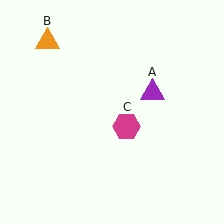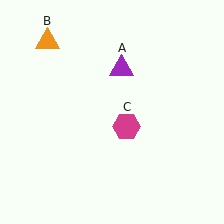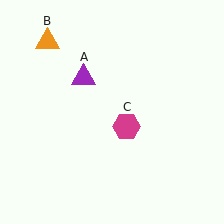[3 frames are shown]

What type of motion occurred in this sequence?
The purple triangle (object A) rotated counterclockwise around the center of the scene.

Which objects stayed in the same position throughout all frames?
Orange triangle (object B) and magenta hexagon (object C) remained stationary.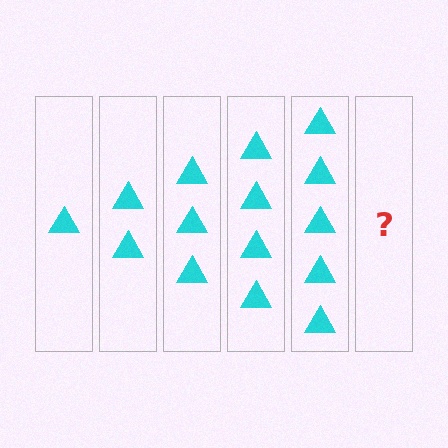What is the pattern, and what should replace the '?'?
The pattern is that each step adds one more triangle. The '?' should be 6 triangles.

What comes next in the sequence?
The next element should be 6 triangles.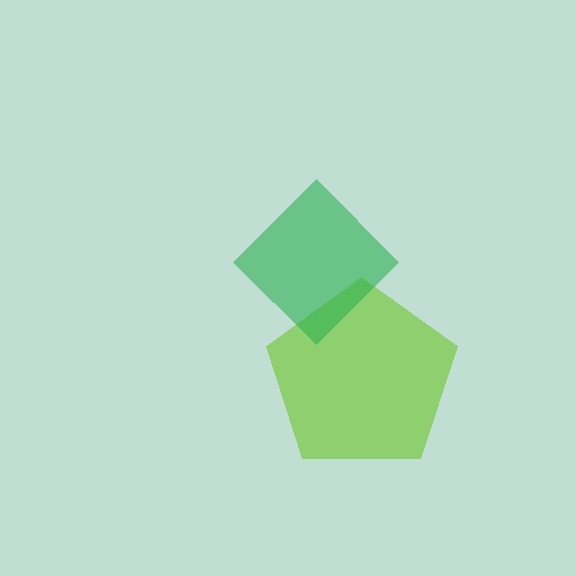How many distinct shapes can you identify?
There are 2 distinct shapes: a lime pentagon, a green diamond.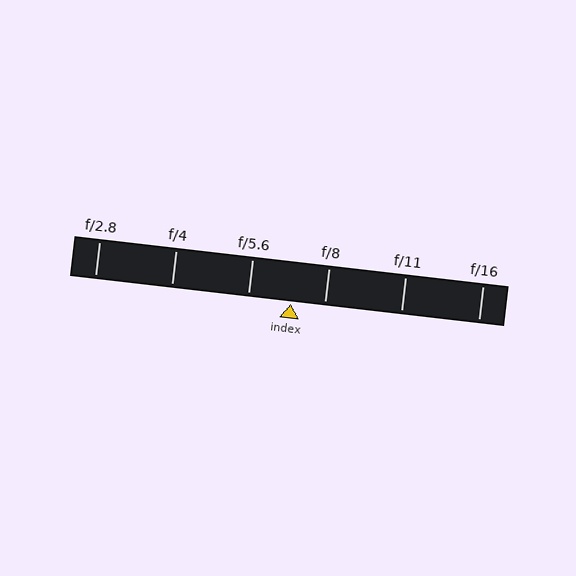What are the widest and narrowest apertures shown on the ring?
The widest aperture shown is f/2.8 and the narrowest is f/16.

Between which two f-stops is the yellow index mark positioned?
The index mark is between f/5.6 and f/8.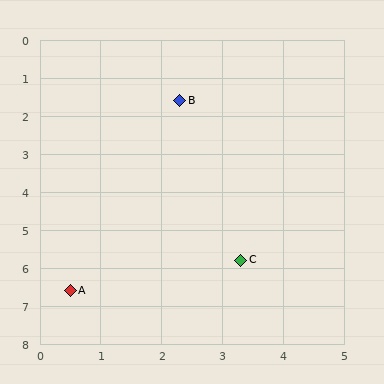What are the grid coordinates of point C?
Point C is at approximately (3.3, 5.8).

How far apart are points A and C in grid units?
Points A and C are about 2.9 grid units apart.